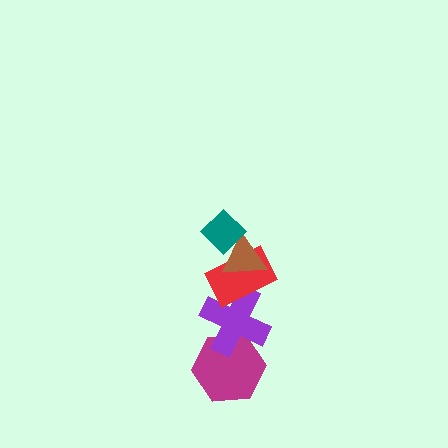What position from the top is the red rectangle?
The red rectangle is 3rd from the top.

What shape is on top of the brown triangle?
The teal diamond is on top of the brown triangle.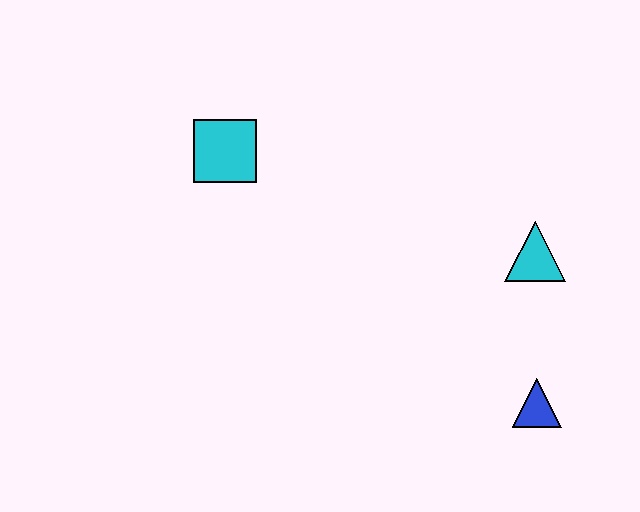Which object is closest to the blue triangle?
The cyan triangle is closest to the blue triangle.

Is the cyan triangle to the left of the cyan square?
No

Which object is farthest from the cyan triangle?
The cyan square is farthest from the cyan triangle.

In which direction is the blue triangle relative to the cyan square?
The blue triangle is to the right of the cyan square.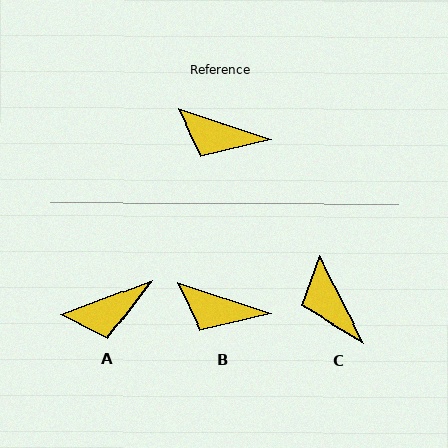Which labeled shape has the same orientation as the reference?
B.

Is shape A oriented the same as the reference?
No, it is off by about 40 degrees.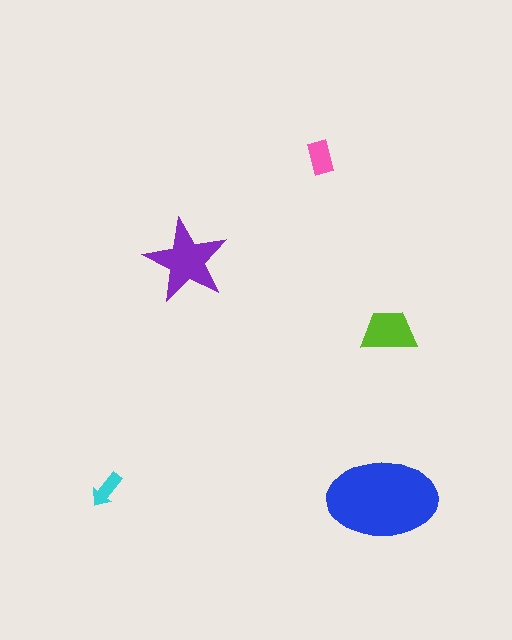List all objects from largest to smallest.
The blue ellipse, the purple star, the lime trapezoid, the pink rectangle, the cyan arrow.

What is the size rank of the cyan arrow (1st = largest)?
5th.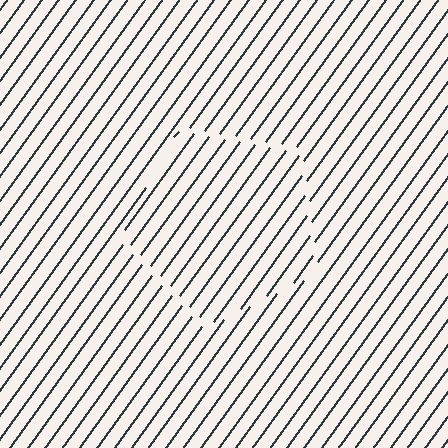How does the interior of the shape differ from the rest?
The interior of the shape contains the same grating, shifted by half a period — the contour is defined by the phase discontinuity where line-ends from the inner and outer gratings abut.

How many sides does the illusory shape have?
5 sides — the line-ends trace a pentagon.